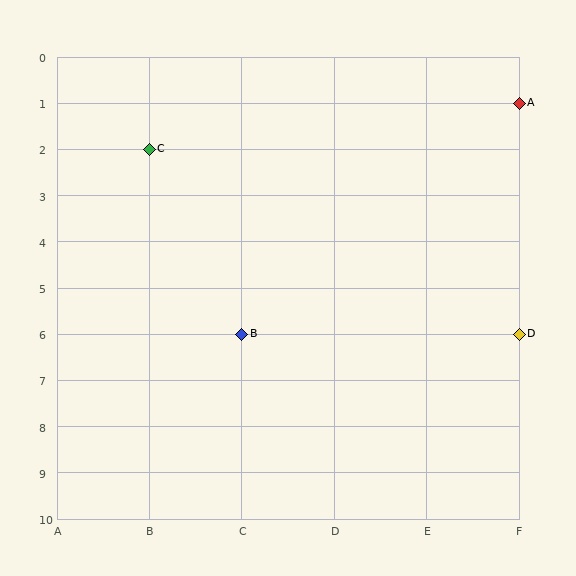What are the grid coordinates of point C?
Point C is at grid coordinates (B, 2).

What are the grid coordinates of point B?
Point B is at grid coordinates (C, 6).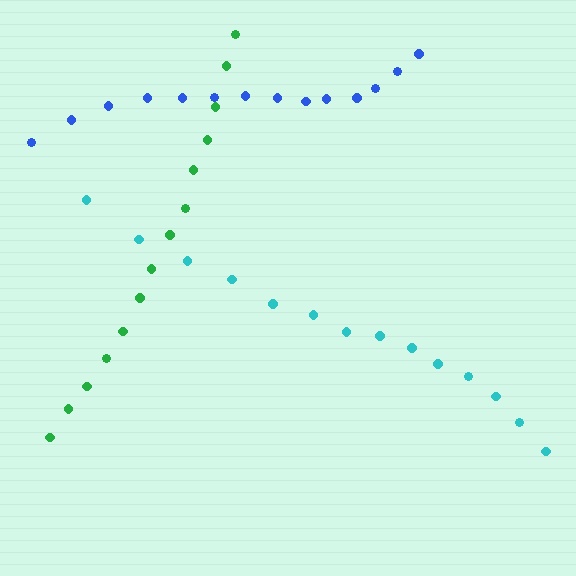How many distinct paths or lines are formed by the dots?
There are 3 distinct paths.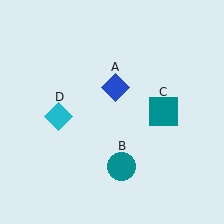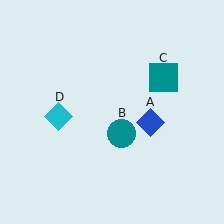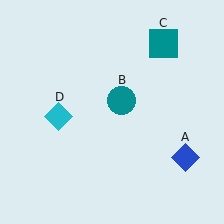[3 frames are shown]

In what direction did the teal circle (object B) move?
The teal circle (object B) moved up.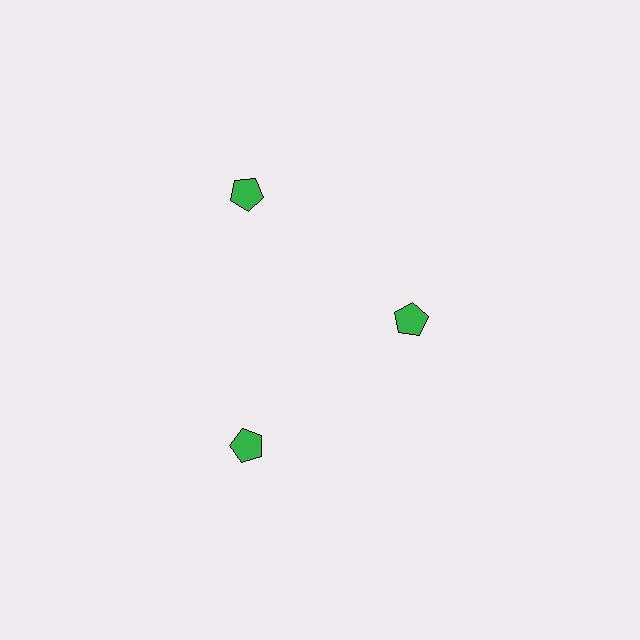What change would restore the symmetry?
The symmetry would be restored by moving it outward, back onto the ring so that all 3 pentagons sit at equal angles and equal distance from the center.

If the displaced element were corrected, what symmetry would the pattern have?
It would have 3-fold rotational symmetry — the pattern would map onto itself every 120 degrees.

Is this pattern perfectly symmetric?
No. The 3 green pentagons are arranged in a ring, but one element near the 3 o'clock position is pulled inward toward the center, breaking the 3-fold rotational symmetry.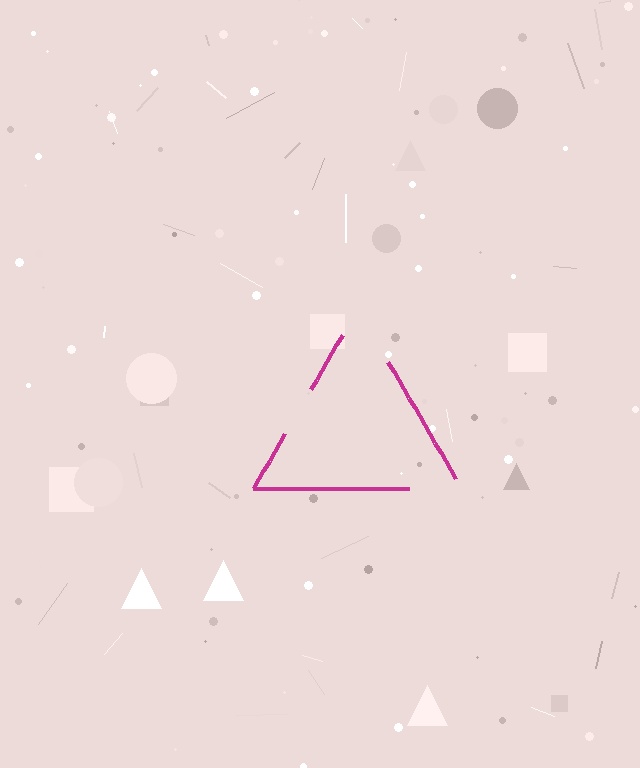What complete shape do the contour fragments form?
The contour fragments form a triangle.